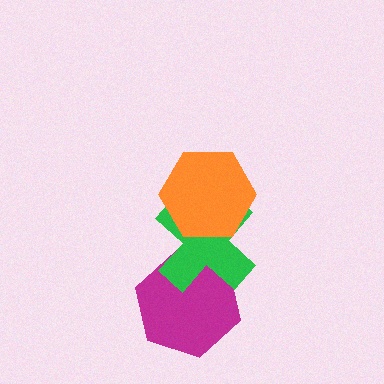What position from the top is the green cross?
The green cross is 2nd from the top.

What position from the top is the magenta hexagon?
The magenta hexagon is 3rd from the top.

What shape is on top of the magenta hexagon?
The green cross is on top of the magenta hexagon.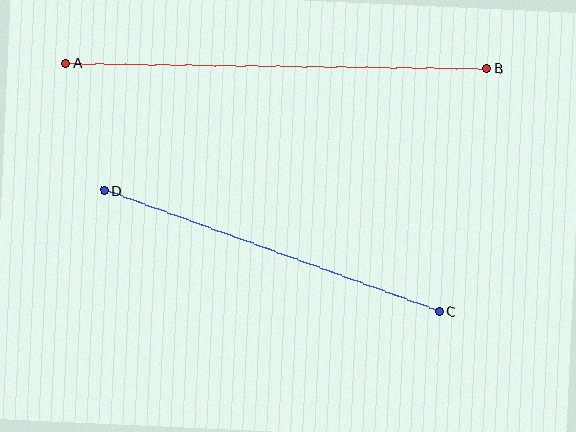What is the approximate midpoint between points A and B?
The midpoint is at approximately (276, 66) pixels.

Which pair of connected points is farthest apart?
Points A and B are farthest apart.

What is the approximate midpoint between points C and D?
The midpoint is at approximately (272, 251) pixels.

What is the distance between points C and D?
The distance is approximately 356 pixels.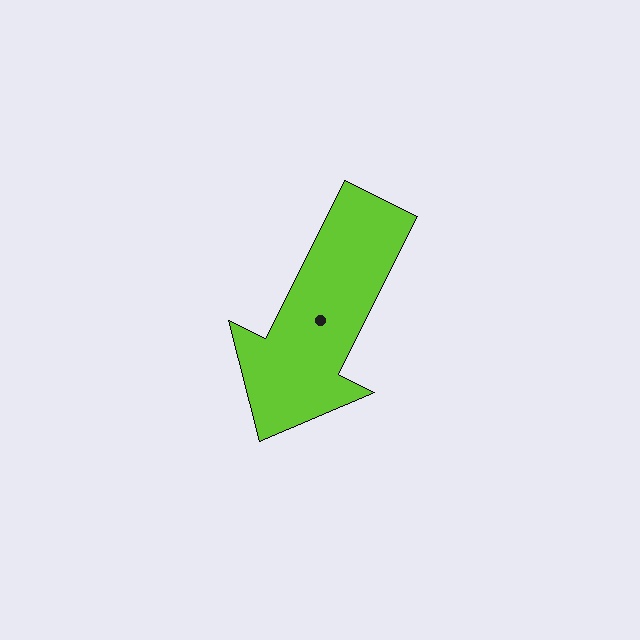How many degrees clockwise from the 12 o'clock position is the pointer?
Approximately 207 degrees.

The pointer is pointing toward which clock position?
Roughly 7 o'clock.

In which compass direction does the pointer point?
Southwest.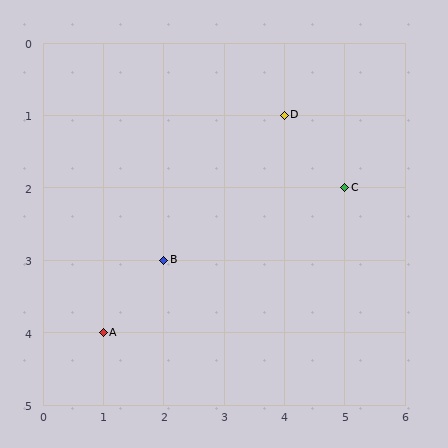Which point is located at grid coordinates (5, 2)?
Point C is at (5, 2).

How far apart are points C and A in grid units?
Points C and A are 4 columns and 2 rows apart (about 4.5 grid units diagonally).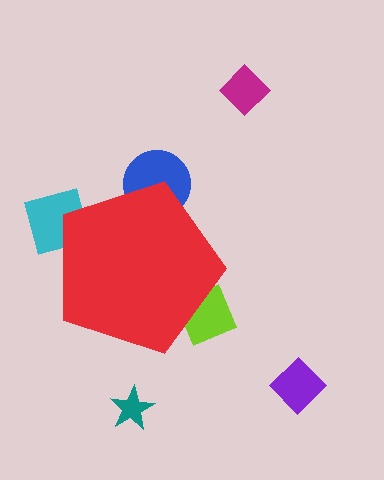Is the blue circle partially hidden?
Yes, the blue circle is partially hidden behind the red pentagon.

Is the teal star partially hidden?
No, the teal star is fully visible.